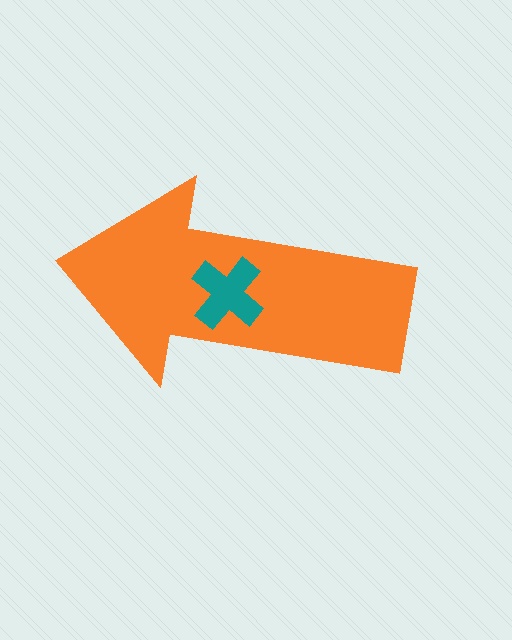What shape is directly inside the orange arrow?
The teal cross.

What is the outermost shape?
The orange arrow.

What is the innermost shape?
The teal cross.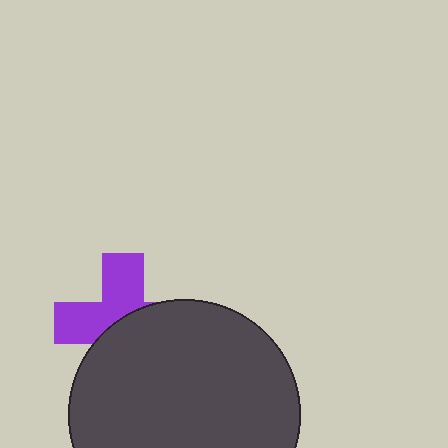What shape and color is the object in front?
The object in front is a dark gray circle.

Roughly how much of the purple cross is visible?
About half of it is visible (roughly 48%).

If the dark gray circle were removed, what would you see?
You would see the complete purple cross.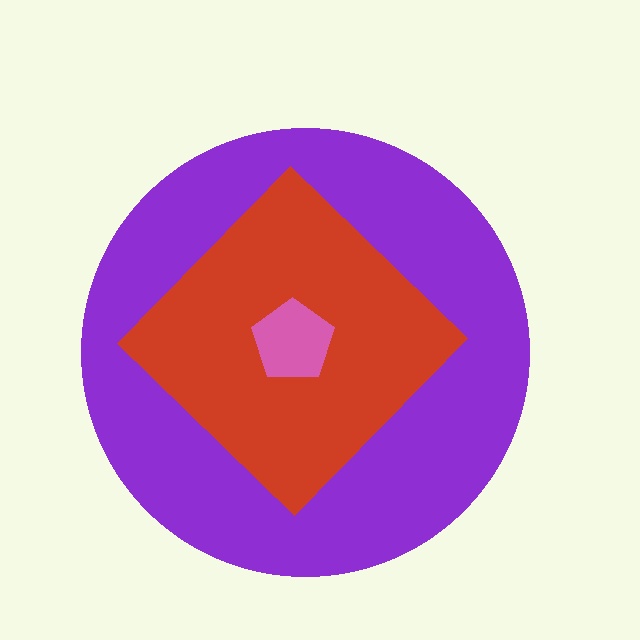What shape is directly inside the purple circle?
The red diamond.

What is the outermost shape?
The purple circle.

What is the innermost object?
The pink pentagon.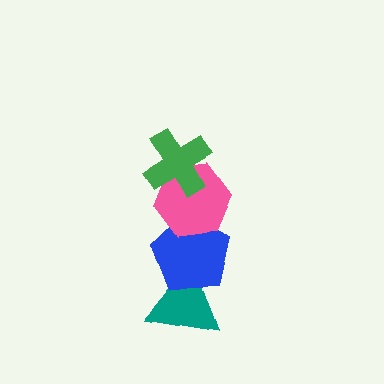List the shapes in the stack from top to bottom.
From top to bottom: the green cross, the pink hexagon, the blue pentagon, the teal triangle.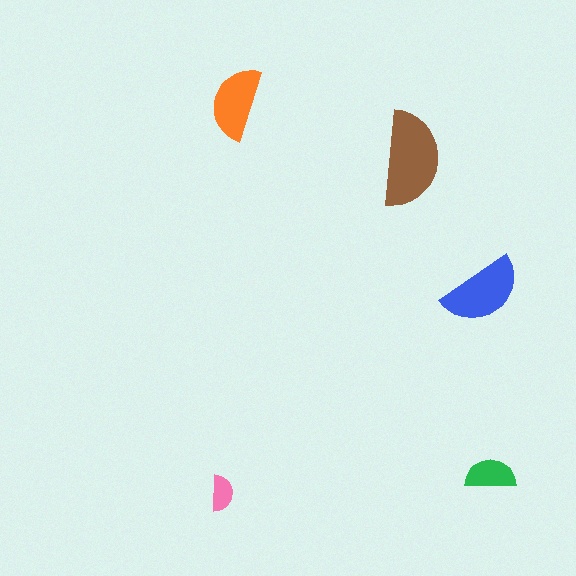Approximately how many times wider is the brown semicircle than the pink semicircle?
About 2.5 times wider.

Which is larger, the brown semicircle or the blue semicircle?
The brown one.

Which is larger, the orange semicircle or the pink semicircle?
The orange one.